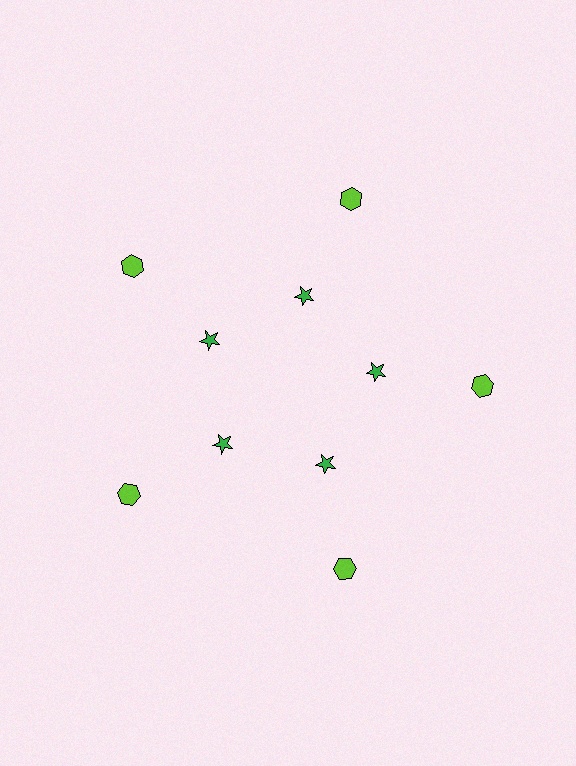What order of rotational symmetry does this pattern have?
This pattern has 5-fold rotational symmetry.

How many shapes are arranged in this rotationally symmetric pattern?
There are 10 shapes, arranged in 5 groups of 2.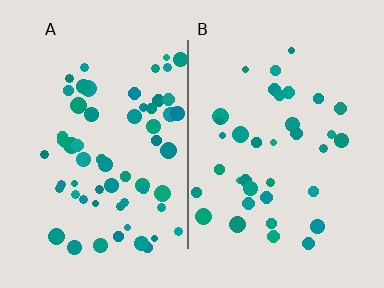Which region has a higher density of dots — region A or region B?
A (the left).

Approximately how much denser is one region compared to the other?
Approximately 1.8× — region A over region B.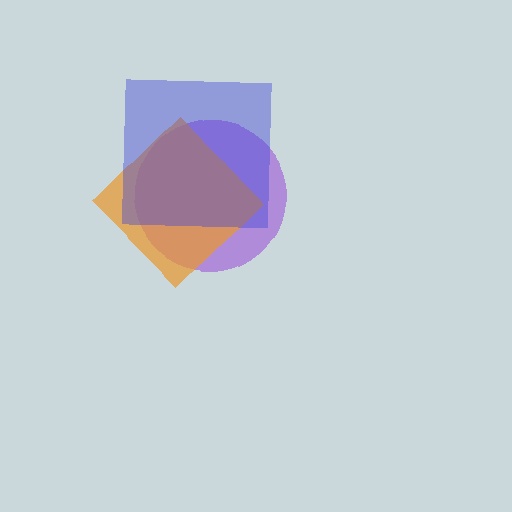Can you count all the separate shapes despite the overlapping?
Yes, there are 3 separate shapes.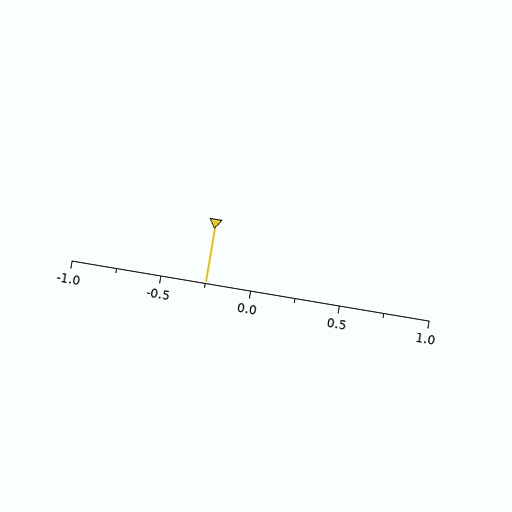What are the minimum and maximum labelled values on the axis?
The axis runs from -1.0 to 1.0.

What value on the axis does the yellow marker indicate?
The marker indicates approximately -0.25.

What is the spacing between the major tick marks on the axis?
The major ticks are spaced 0.5 apart.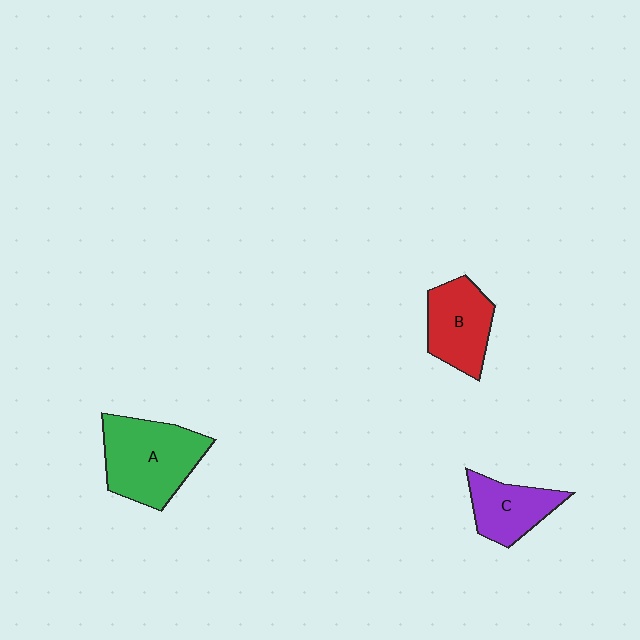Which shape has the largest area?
Shape A (green).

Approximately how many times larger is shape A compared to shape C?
Approximately 1.6 times.